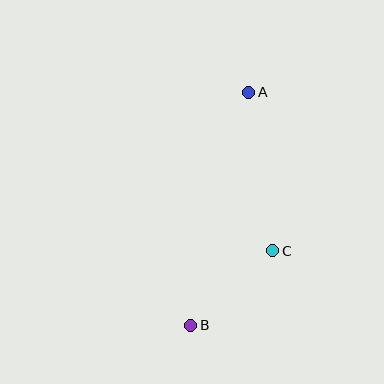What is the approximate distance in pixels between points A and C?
The distance between A and C is approximately 160 pixels.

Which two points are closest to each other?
Points B and C are closest to each other.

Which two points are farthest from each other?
Points A and B are farthest from each other.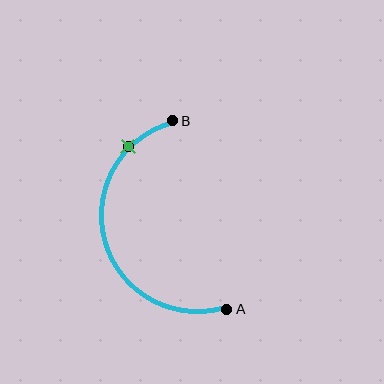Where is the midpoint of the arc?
The arc midpoint is the point on the curve farthest from the straight line joining A and B. It sits to the left of that line.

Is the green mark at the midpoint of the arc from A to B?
No. The green mark lies on the arc but is closer to endpoint B. The arc midpoint would be at the point on the curve equidistant along the arc from both A and B.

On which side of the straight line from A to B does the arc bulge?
The arc bulges to the left of the straight line connecting A and B.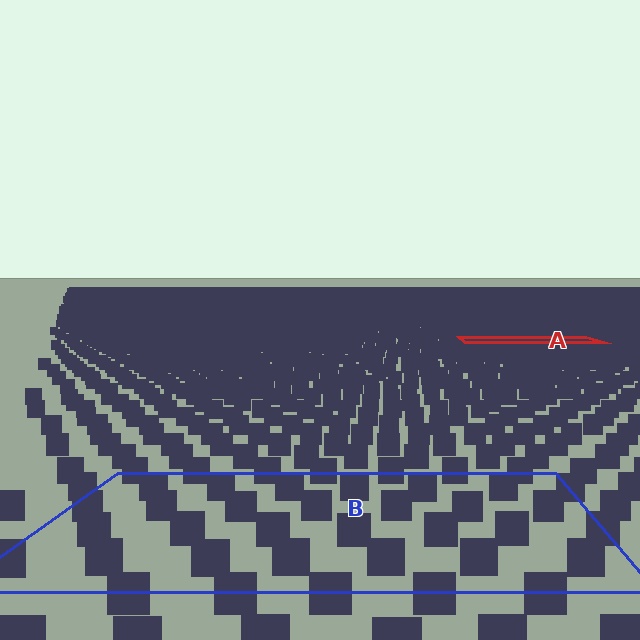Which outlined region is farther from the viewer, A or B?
Region A is farther from the viewer — the texture elements inside it appear smaller and more densely packed.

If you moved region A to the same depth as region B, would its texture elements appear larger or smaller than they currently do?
They would appear larger. At a closer depth, the same texture elements are projected at a bigger on-screen size.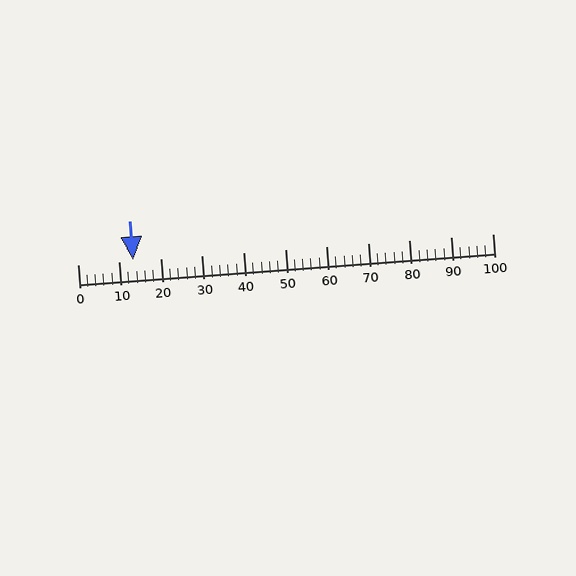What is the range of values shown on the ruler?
The ruler shows values from 0 to 100.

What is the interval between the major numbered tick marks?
The major tick marks are spaced 10 units apart.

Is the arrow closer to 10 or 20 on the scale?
The arrow is closer to 10.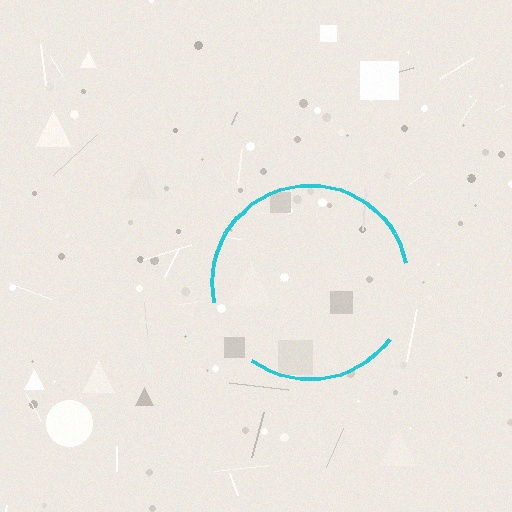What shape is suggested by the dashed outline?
The dashed outline suggests a circle.